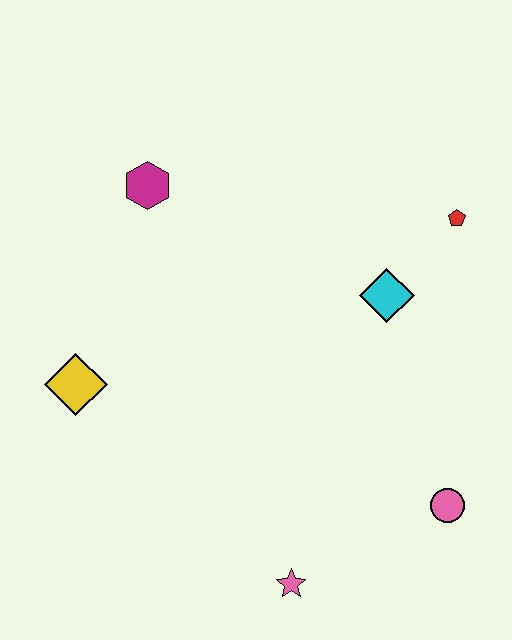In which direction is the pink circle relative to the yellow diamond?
The pink circle is to the right of the yellow diamond.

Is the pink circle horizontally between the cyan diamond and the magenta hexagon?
No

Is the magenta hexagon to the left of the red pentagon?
Yes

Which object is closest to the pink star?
The pink circle is closest to the pink star.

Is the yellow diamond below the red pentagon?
Yes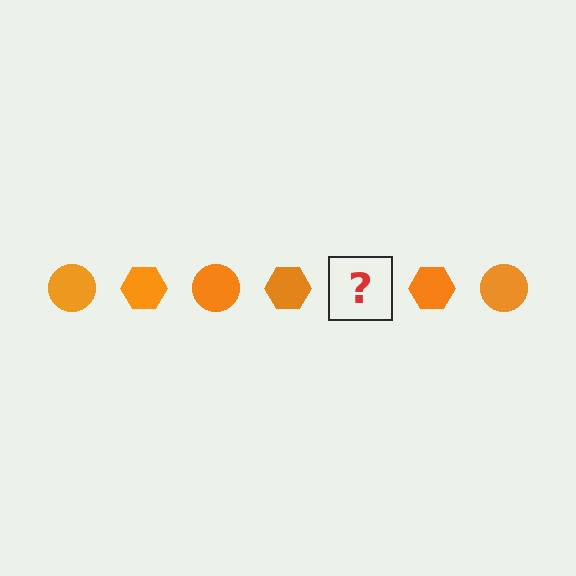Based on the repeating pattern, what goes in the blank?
The blank should be an orange circle.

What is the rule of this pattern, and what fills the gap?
The rule is that the pattern cycles through circle, hexagon shapes in orange. The gap should be filled with an orange circle.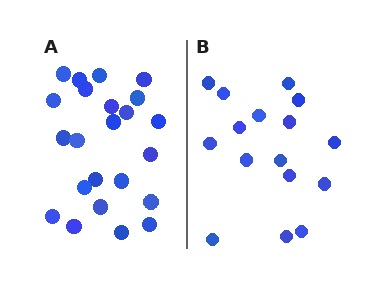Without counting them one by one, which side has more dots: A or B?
Region A (the left region) has more dots.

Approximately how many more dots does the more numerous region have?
Region A has roughly 8 or so more dots than region B.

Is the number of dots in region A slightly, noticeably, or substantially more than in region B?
Region A has noticeably more, but not dramatically so. The ratio is roughly 1.4 to 1.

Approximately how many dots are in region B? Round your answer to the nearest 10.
About 20 dots. (The exact count is 16, which rounds to 20.)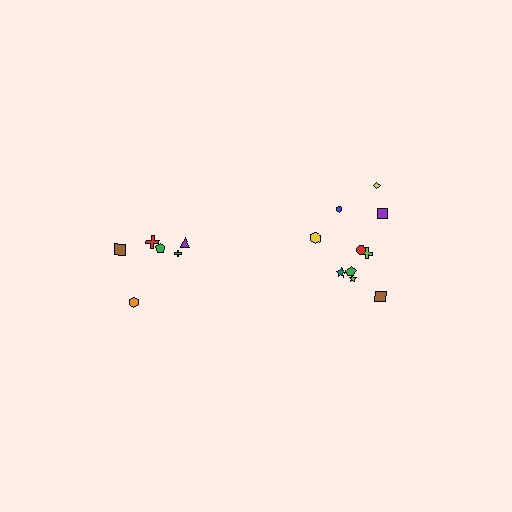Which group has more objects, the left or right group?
The right group.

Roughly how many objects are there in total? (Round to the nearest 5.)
Roughly 15 objects in total.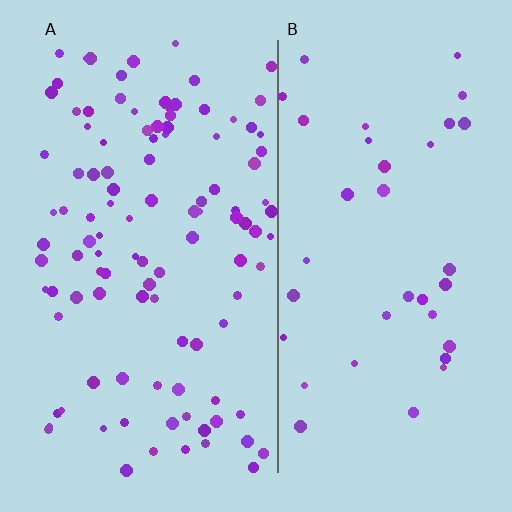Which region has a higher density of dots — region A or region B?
A (the left).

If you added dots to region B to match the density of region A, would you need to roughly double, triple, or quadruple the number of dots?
Approximately triple.